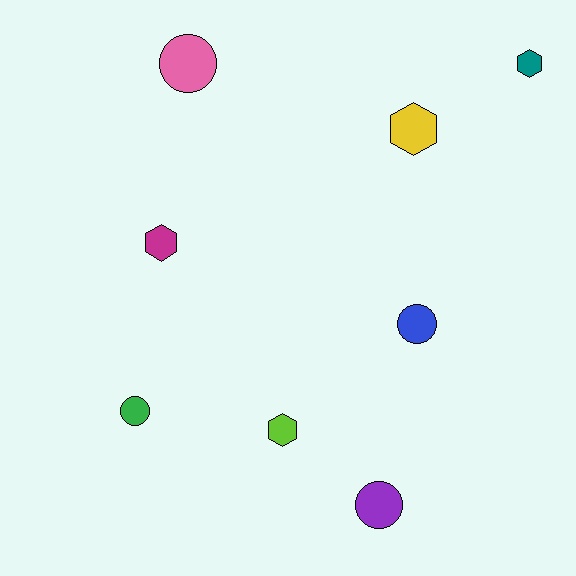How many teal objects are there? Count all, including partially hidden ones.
There is 1 teal object.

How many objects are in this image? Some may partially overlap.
There are 8 objects.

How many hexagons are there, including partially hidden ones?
There are 4 hexagons.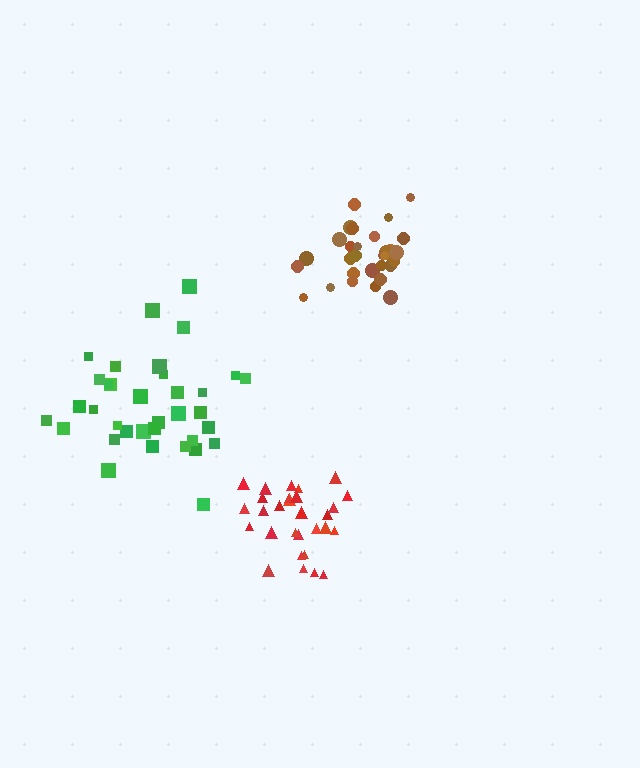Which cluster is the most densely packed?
Brown.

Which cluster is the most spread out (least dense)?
Green.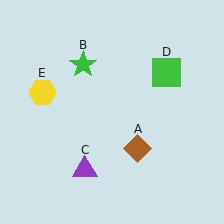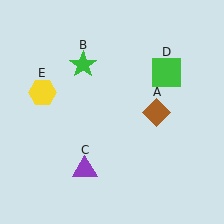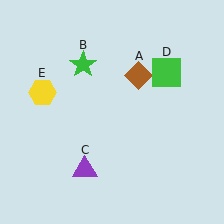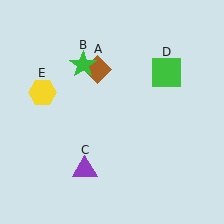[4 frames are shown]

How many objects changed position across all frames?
1 object changed position: brown diamond (object A).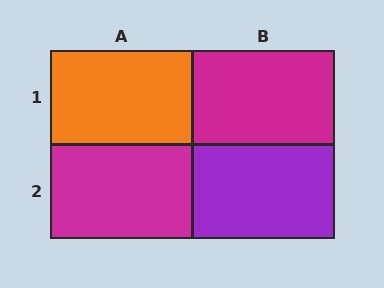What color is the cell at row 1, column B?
Magenta.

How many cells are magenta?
2 cells are magenta.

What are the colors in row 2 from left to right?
Magenta, purple.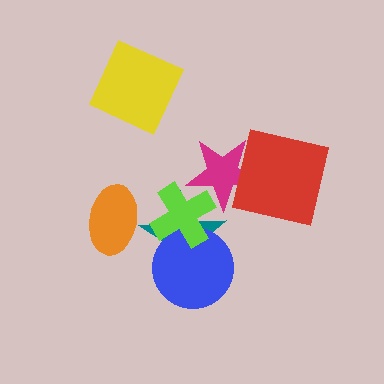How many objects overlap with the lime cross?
3 objects overlap with the lime cross.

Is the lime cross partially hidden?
No, no other shape covers it.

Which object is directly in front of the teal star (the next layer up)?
The magenta star is directly in front of the teal star.